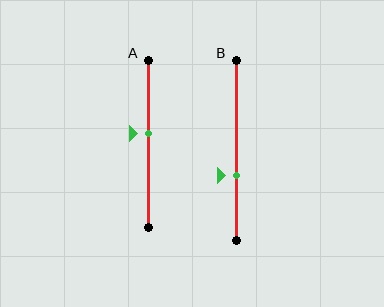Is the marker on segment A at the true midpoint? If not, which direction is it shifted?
No, the marker on segment A is shifted upward by about 6% of the segment length.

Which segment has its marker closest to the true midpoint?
Segment A has its marker closest to the true midpoint.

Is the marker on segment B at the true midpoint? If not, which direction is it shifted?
No, the marker on segment B is shifted downward by about 14% of the segment length.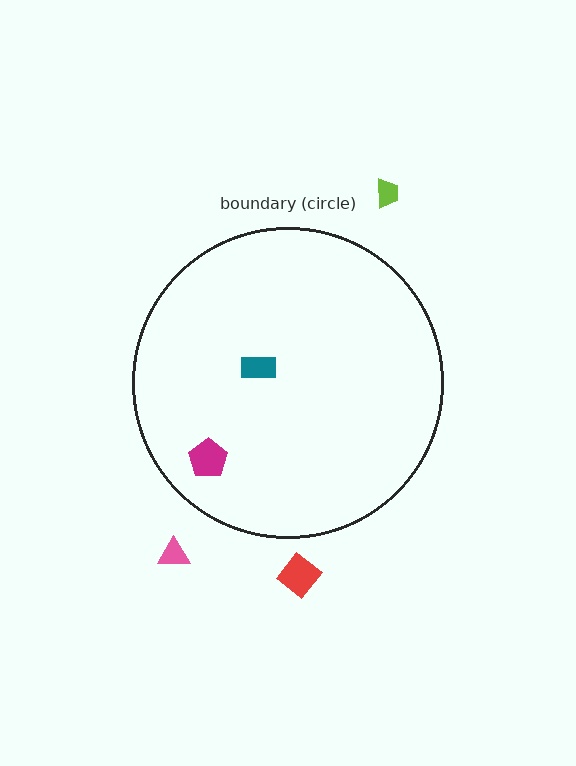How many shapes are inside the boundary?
2 inside, 3 outside.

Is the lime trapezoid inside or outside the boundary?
Outside.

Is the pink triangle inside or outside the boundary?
Outside.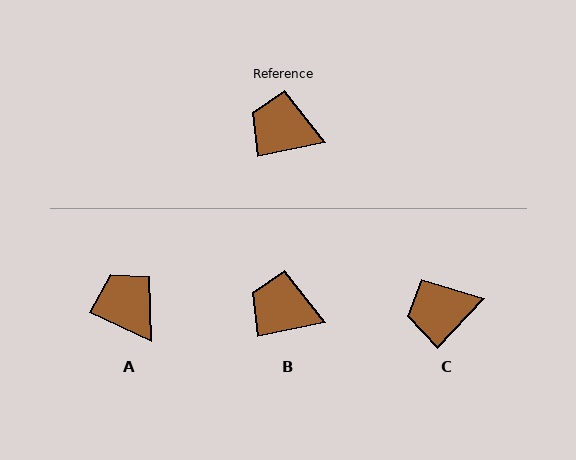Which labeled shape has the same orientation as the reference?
B.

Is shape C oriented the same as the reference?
No, it is off by about 36 degrees.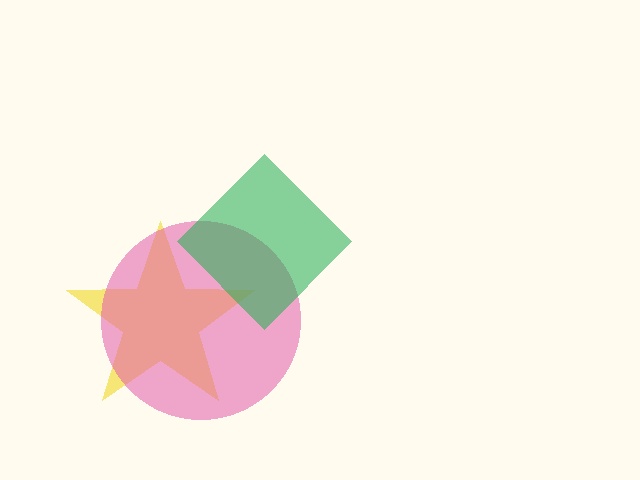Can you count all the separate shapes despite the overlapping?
Yes, there are 3 separate shapes.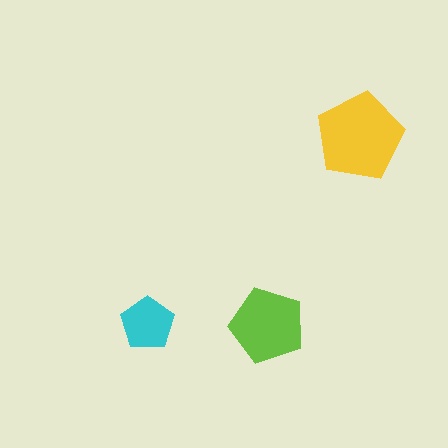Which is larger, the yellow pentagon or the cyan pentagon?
The yellow one.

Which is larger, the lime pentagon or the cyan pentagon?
The lime one.